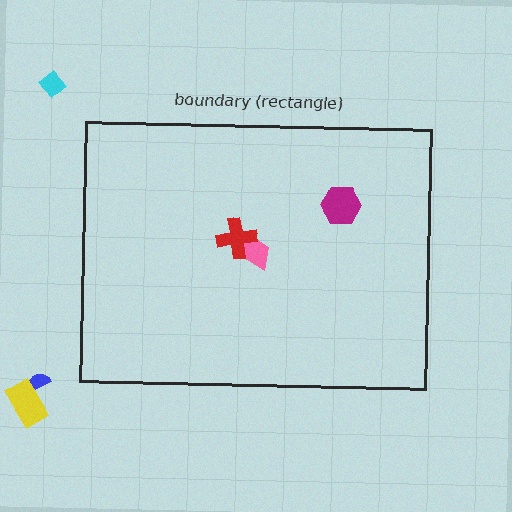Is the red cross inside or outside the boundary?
Inside.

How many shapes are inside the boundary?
3 inside, 3 outside.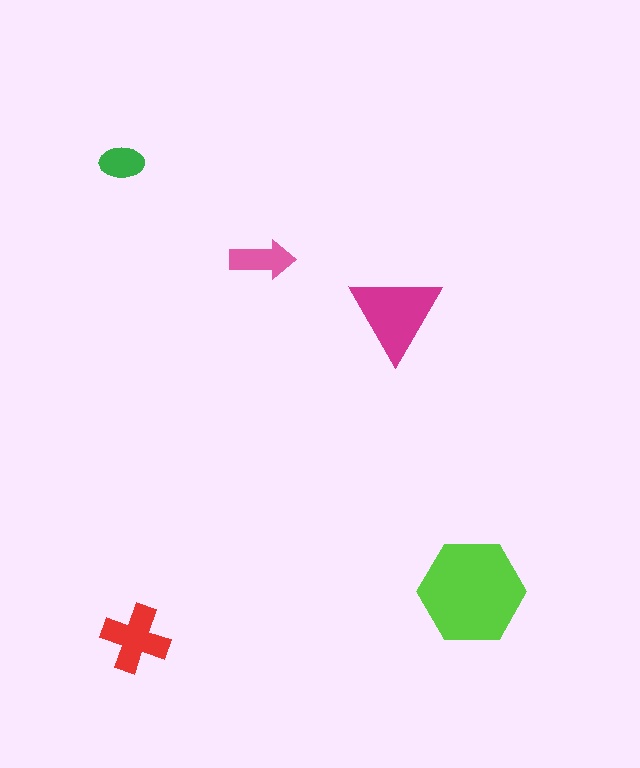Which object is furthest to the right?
The lime hexagon is rightmost.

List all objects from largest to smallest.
The lime hexagon, the magenta triangle, the red cross, the pink arrow, the green ellipse.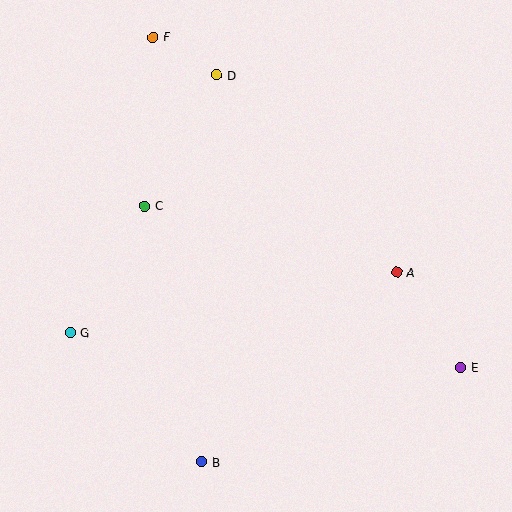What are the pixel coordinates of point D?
Point D is at (217, 75).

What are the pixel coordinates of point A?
Point A is at (397, 272).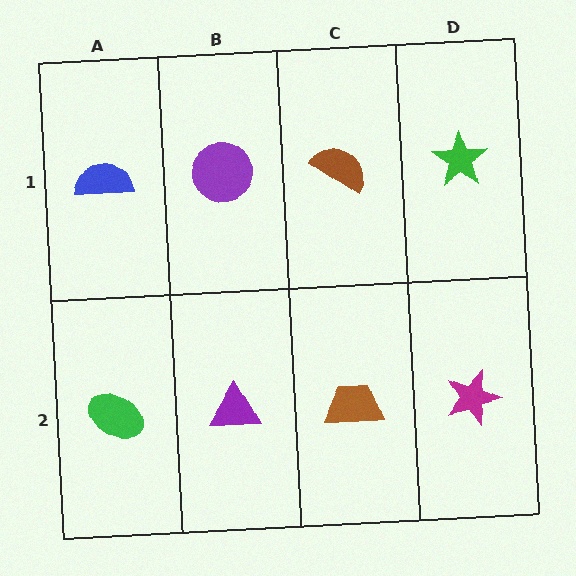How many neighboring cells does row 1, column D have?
2.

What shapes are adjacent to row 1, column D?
A magenta star (row 2, column D), a brown semicircle (row 1, column C).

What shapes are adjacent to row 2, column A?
A blue semicircle (row 1, column A), a purple triangle (row 2, column B).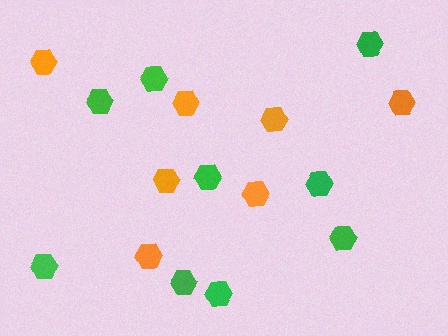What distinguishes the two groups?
There are 2 groups: one group of orange hexagons (7) and one group of green hexagons (9).